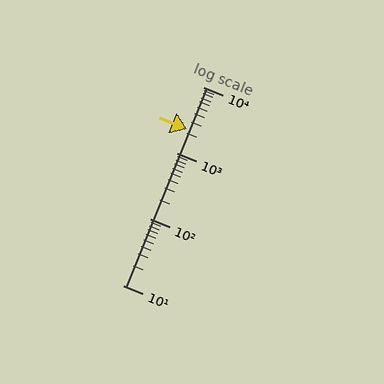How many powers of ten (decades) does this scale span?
The scale spans 3 decades, from 10 to 10000.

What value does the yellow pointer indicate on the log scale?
The pointer indicates approximately 2300.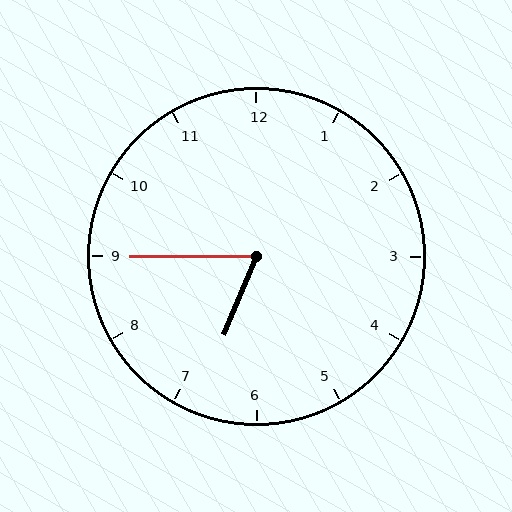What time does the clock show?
6:45.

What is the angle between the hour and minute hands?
Approximately 68 degrees.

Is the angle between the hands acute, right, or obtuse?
It is acute.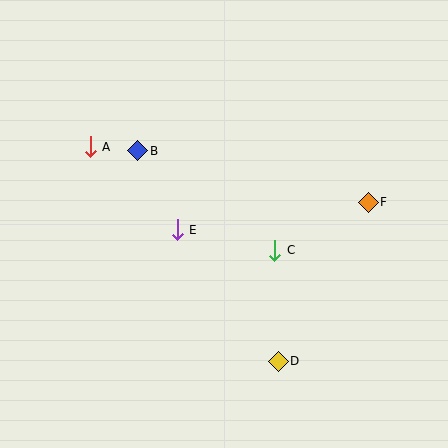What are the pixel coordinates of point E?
Point E is at (177, 230).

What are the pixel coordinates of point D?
Point D is at (278, 361).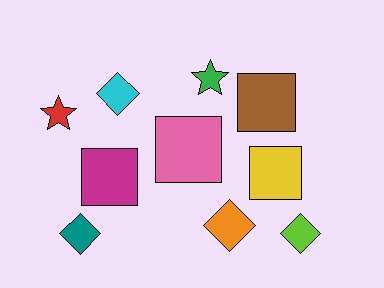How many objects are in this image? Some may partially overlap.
There are 10 objects.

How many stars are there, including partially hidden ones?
There are 2 stars.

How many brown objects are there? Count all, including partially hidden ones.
There is 1 brown object.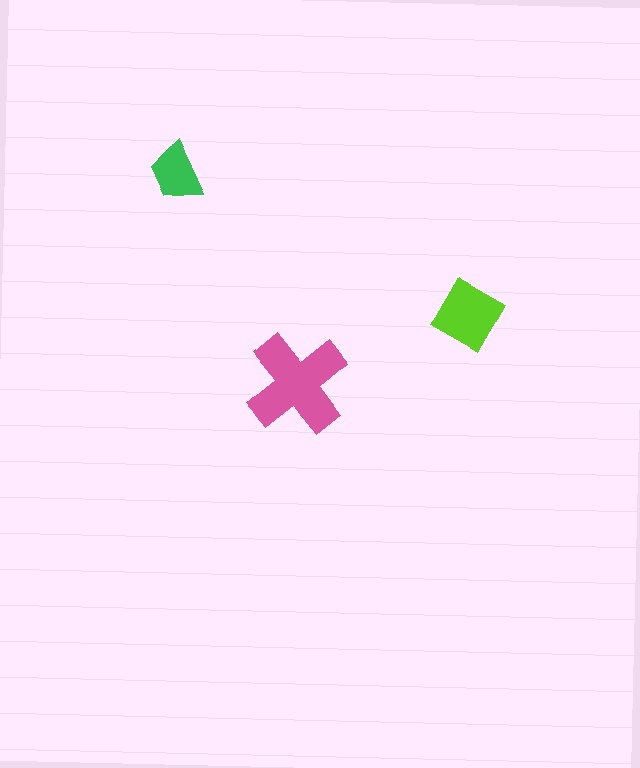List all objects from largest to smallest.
The pink cross, the lime square, the green trapezoid.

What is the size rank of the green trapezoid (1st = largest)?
3rd.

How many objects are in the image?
There are 3 objects in the image.